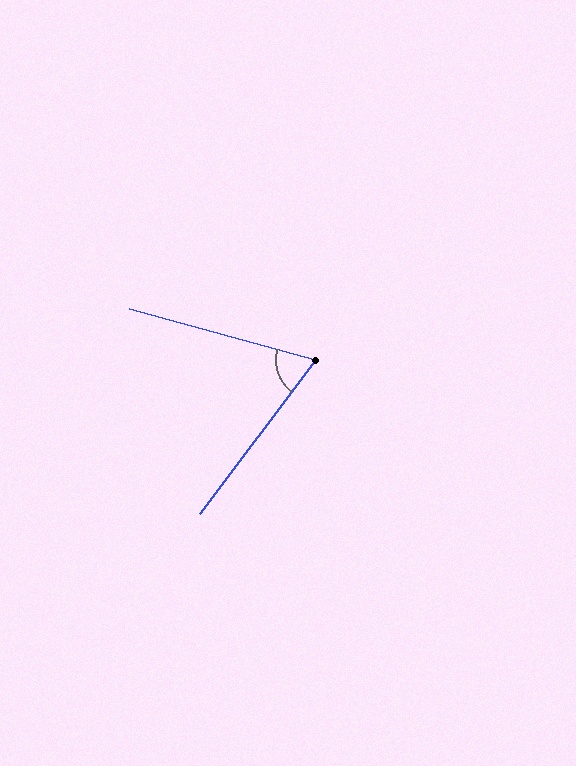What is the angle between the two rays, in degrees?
Approximately 68 degrees.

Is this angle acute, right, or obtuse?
It is acute.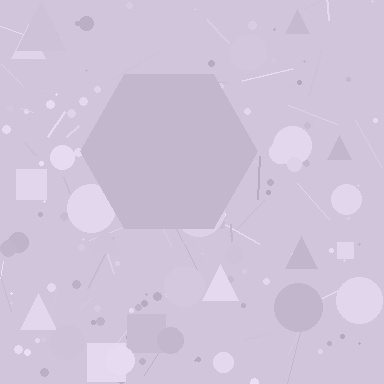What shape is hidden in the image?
A hexagon is hidden in the image.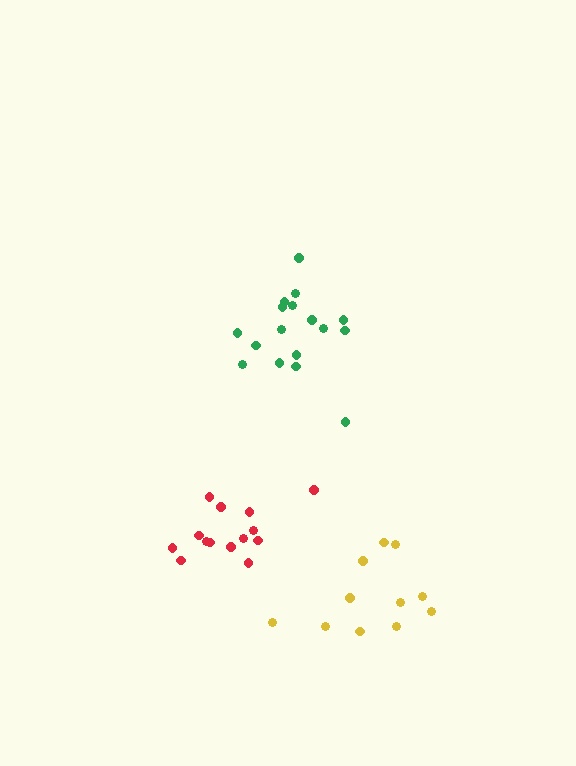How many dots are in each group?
Group 1: 14 dots, Group 2: 17 dots, Group 3: 11 dots (42 total).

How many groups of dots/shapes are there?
There are 3 groups.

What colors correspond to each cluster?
The clusters are colored: red, green, yellow.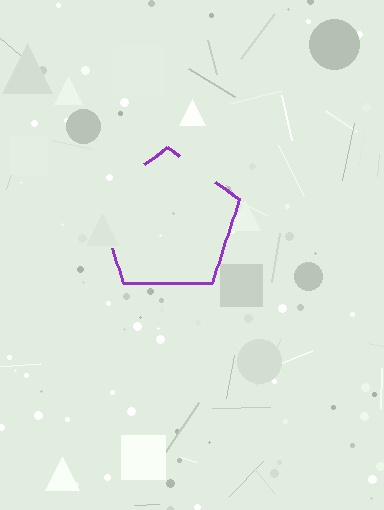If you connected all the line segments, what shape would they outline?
They would outline a pentagon.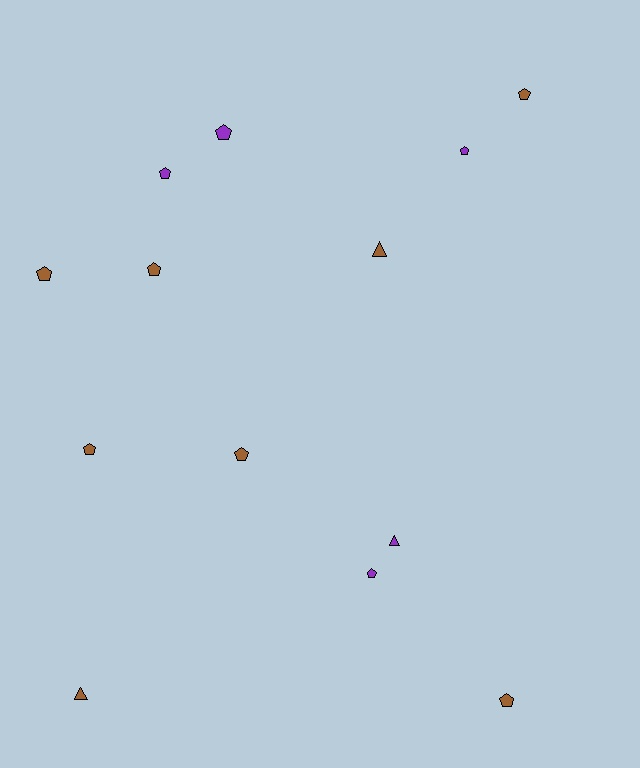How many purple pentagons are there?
There are 4 purple pentagons.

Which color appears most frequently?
Brown, with 8 objects.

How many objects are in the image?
There are 13 objects.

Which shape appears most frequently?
Pentagon, with 10 objects.